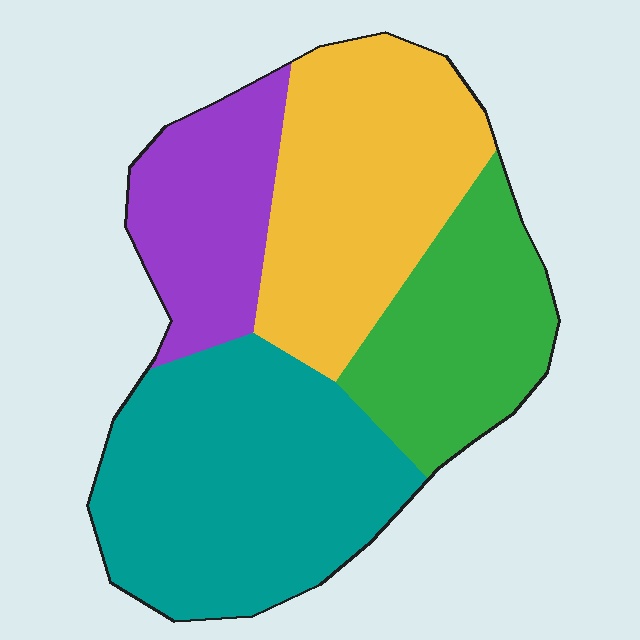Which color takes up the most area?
Teal, at roughly 35%.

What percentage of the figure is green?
Green takes up about one fifth (1/5) of the figure.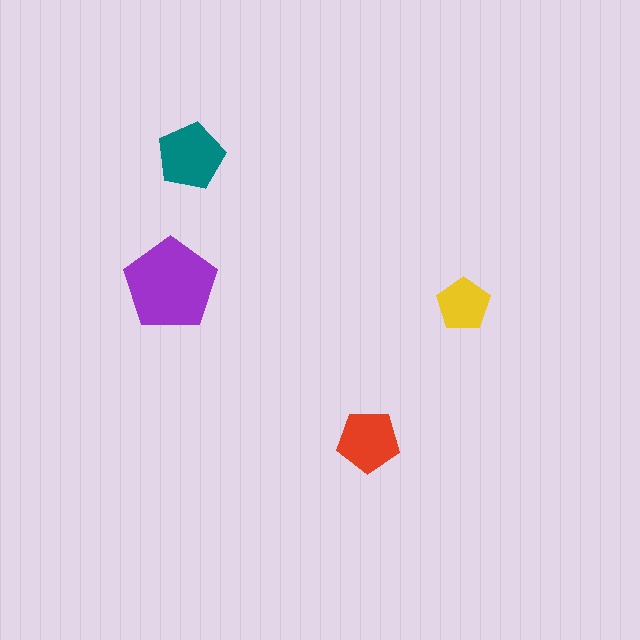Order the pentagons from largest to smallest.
the purple one, the teal one, the red one, the yellow one.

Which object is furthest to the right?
The yellow pentagon is rightmost.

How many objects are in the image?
There are 4 objects in the image.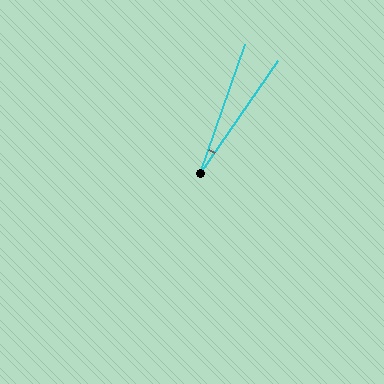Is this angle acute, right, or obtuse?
It is acute.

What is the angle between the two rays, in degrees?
Approximately 15 degrees.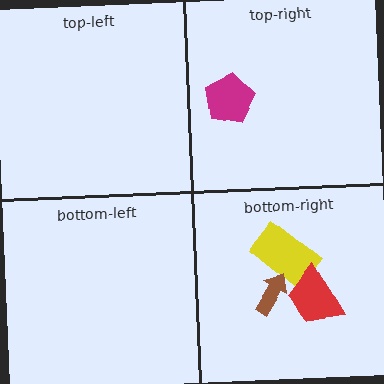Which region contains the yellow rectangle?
The bottom-right region.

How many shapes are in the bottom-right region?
3.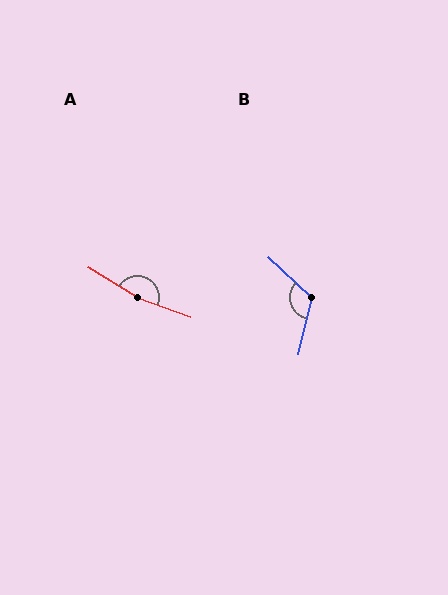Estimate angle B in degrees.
Approximately 119 degrees.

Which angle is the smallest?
B, at approximately 119 degrees.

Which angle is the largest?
A, at approximately 168 degrees.